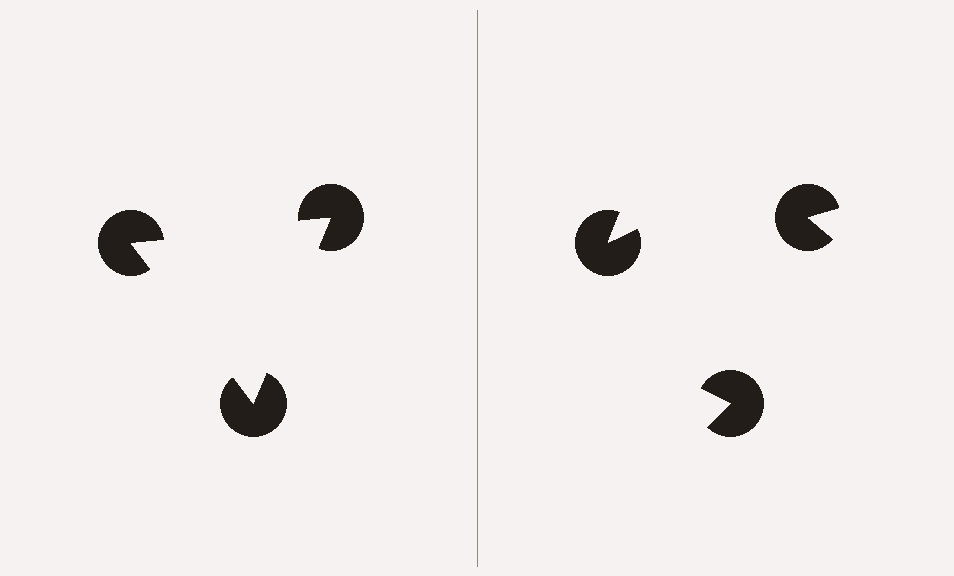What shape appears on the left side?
An illusory triangle.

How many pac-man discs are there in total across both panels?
6 — 3 on each side.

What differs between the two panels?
The pac-man discs are positioned identically on both sides; only the wedge orientations differ. On the left they align to a triangle; on the right they are misaligned.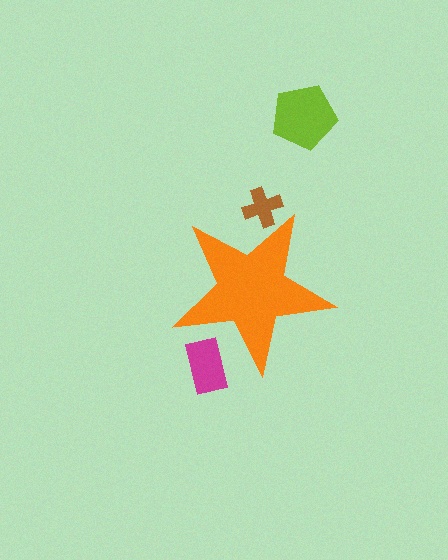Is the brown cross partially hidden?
Yes, the brown cross is partially hidden behind the orange star.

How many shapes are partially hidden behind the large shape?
2 shapes are partially hidden.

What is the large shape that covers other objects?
An orange star.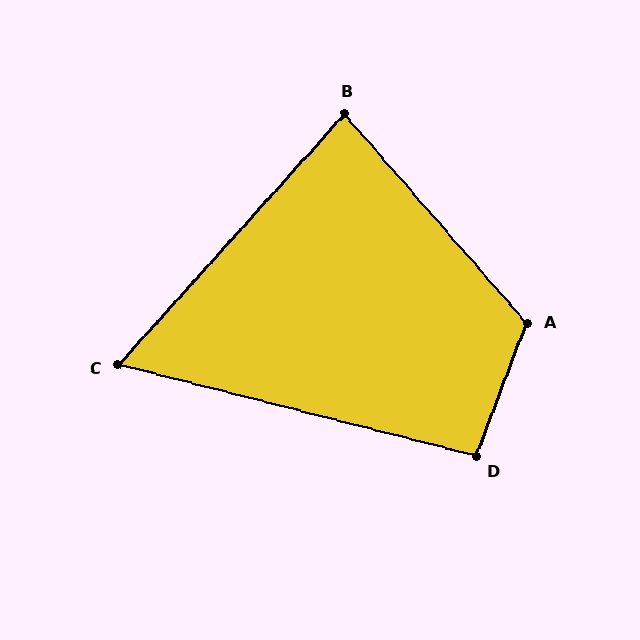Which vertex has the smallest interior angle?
C, at approximately 62 degrees.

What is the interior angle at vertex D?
Approximately 97 degrees (obtuse).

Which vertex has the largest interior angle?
A, at approximately 118 degrees.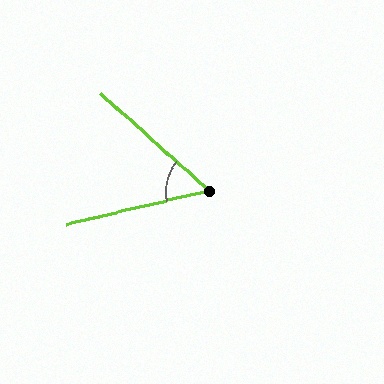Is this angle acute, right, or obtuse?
It is acute.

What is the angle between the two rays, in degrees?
Approximately 55 degrees.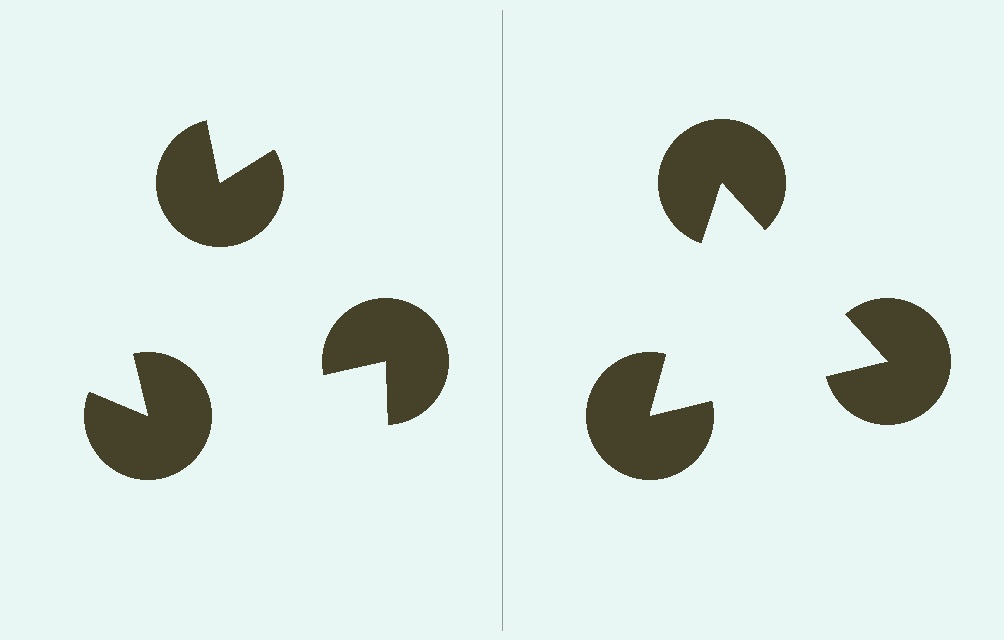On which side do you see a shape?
An illusory triangle appears on the right side. On the left side the wedge cuts are rotated, so no coherent shape forms.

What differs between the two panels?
The pac-man discs are positioned identically on both sides; only the wedge orientations differ. On the right they align to a triangle; on the left they are misaligned.